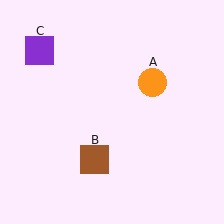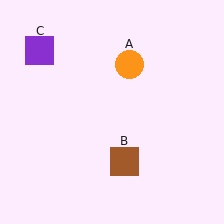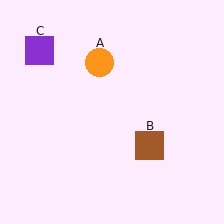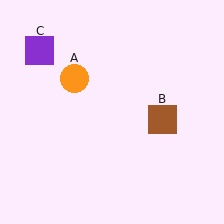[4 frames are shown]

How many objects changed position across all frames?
2 objects changed position: orange circle (object A), brown square (object B).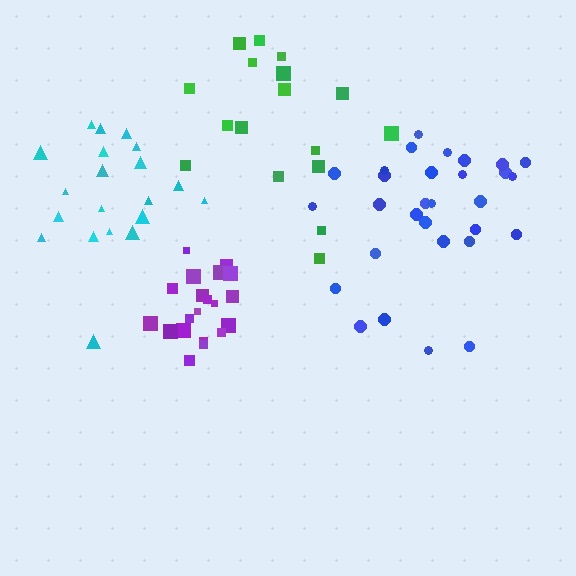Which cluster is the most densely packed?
Purple.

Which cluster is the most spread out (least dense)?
Green.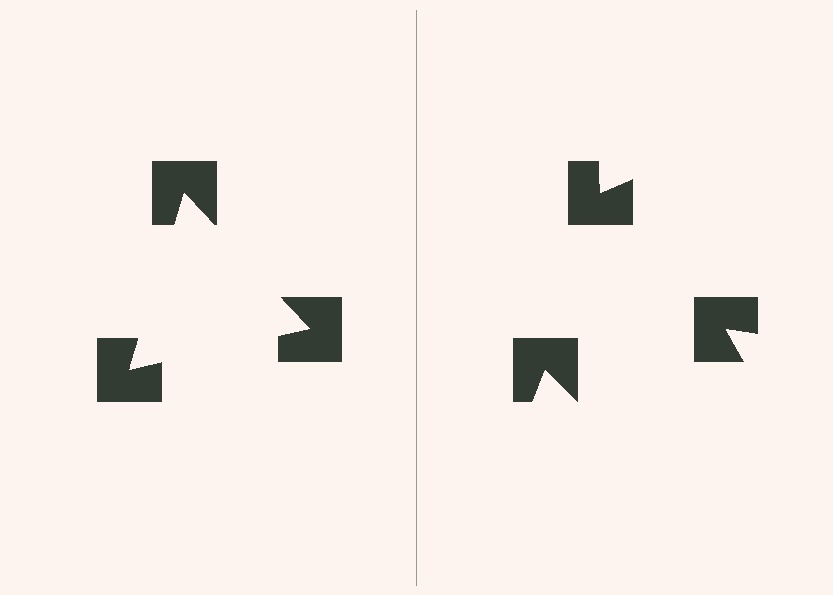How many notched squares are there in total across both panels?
6 — 3 on each side.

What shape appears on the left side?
An illusory triangle.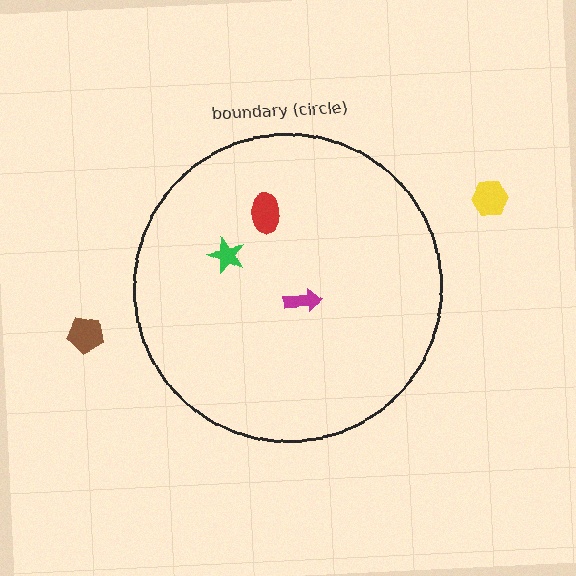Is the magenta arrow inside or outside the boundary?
Inside.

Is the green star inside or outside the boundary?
Inside.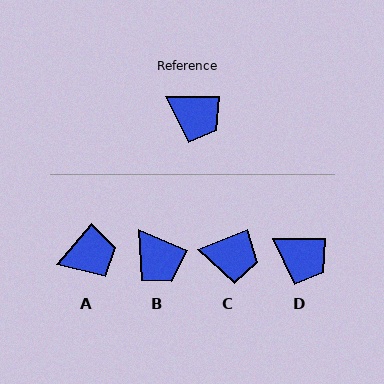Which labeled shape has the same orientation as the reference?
D.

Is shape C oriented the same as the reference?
No, it is off by about 21 degrees.